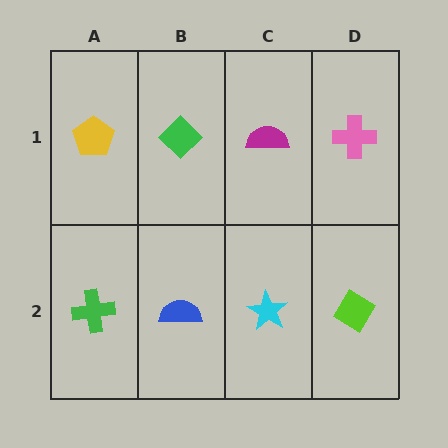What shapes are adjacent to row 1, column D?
A lime diamond (row 2, column D), a magenta semicircle (row 1, column C).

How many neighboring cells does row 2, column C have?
3.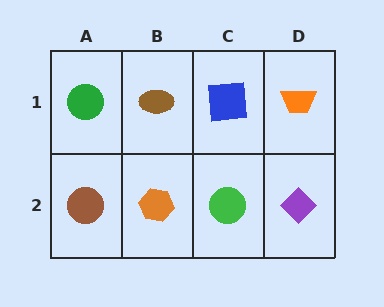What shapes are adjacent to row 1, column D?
A purple diamond (row 2, column D), a blue square (row 1, column C).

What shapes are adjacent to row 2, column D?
An orange trapezoid (row 1, column D), a green circle (row 2, column C).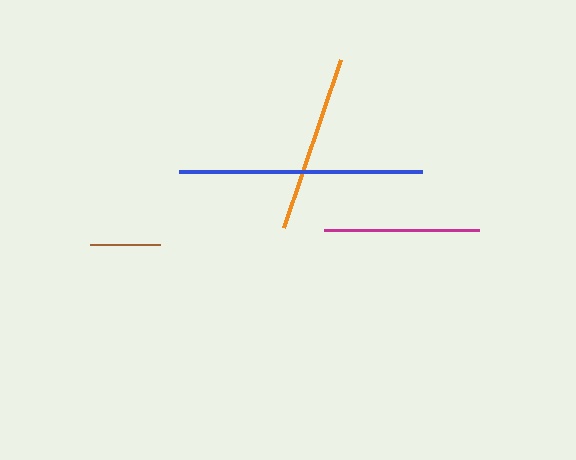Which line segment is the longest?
The blue line is the longest at approximately 244 pixels.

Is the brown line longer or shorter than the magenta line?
The magenta line is longer than the brown line.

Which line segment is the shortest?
The brown line is the shortest at approximately 70 pixels.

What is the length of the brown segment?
The brown segment is approximately 70 pixels long.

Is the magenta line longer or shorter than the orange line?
The orange line is longer than the magenta line.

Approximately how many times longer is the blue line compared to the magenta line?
The blue line is approximately 1.6 times the length of the magenta line.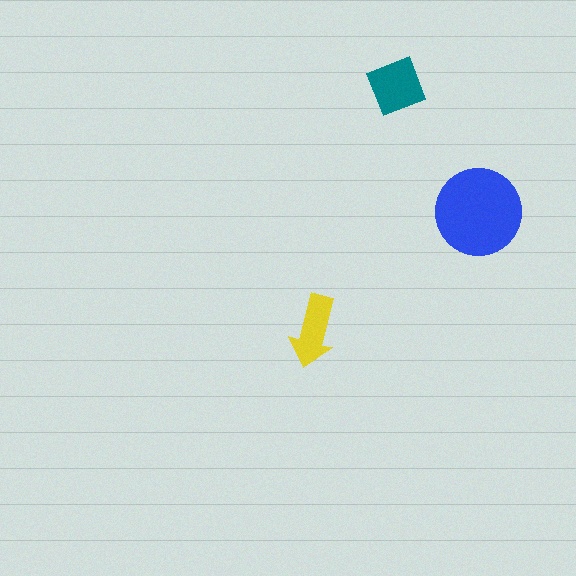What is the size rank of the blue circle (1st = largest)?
1st.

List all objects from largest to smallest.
The blue circle, the teal diamond, the yellow arrow.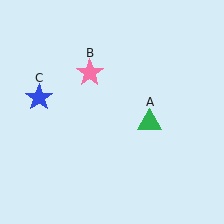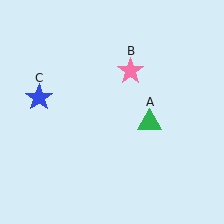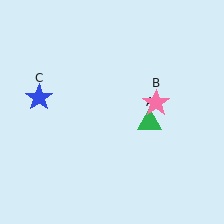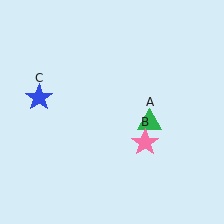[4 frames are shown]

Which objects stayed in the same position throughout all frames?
Green triangle (object A) and blue star (object C) remained stationary.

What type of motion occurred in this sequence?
The pink star (object B) rotated clockwise around the center of the scene.